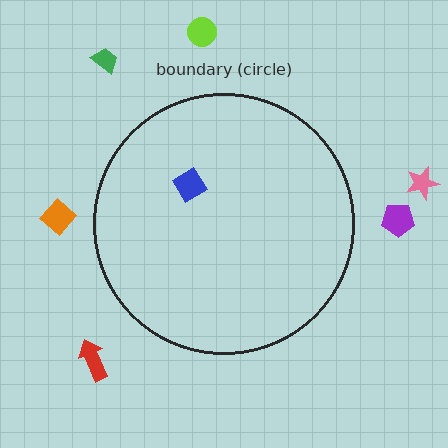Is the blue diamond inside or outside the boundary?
Inside.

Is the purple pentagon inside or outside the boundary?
Outside.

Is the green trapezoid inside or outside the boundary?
Outside.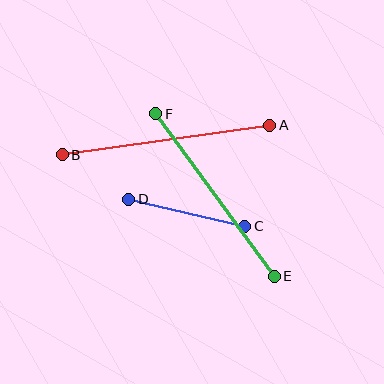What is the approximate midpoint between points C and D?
The midpoint is at approximately (187, 213) pixels.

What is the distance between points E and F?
The distance is approximately 201 pixels.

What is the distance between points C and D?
The distance is approximately 119 pixels.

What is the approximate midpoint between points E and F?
The midpoint is at approximately (215, 195) pixels.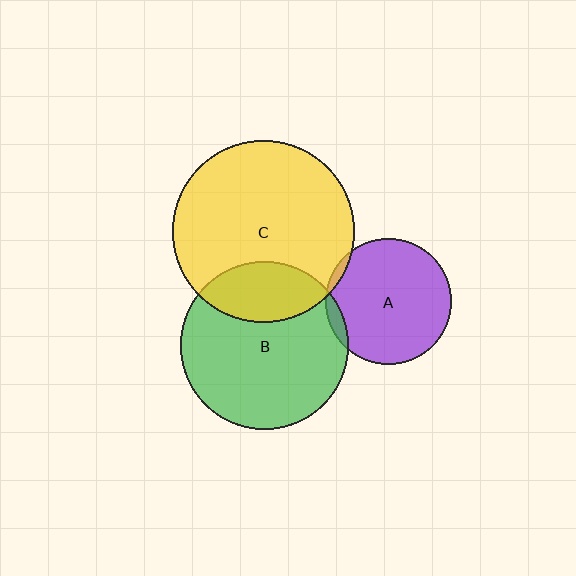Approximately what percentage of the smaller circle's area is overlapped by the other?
Approximately 25%.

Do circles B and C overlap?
Yes.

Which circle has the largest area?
Circle C (yellow).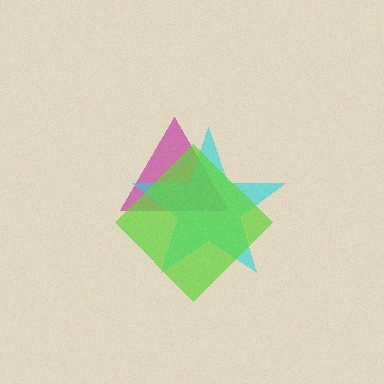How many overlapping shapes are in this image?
There are 3 overlapping shapes in the image.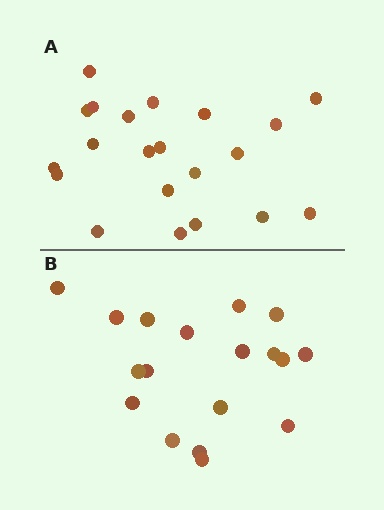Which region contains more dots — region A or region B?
Region A (the top region) has more dots.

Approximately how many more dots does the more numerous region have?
Region A has just a few more — roughly 2 or 3 more dots than region B.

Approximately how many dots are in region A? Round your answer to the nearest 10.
About 20 dots. (The exact count is 21, which rounds to 20.)